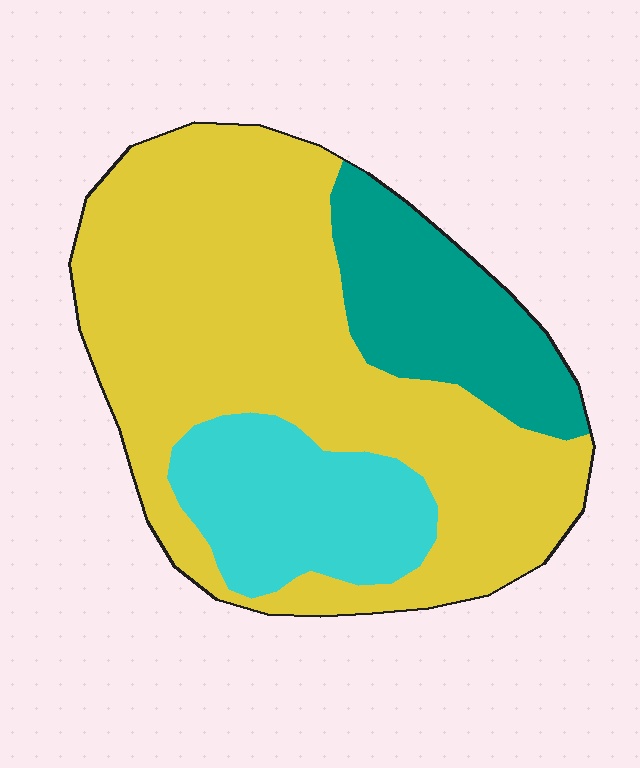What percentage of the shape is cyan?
Cyan takes up about one fifth (1/5) of the shape.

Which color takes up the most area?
Yellow, at roughly 65%.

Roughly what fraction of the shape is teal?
Teal takes up about one fifth (1/5) of the shape.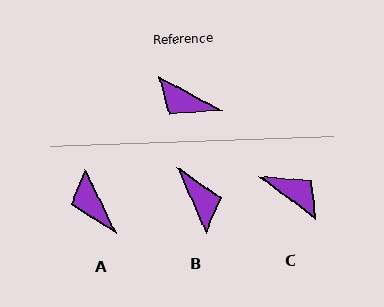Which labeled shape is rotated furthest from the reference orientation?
C, about 171 degrees away.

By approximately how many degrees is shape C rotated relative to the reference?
Approximately 171 degrees counter-clockwise.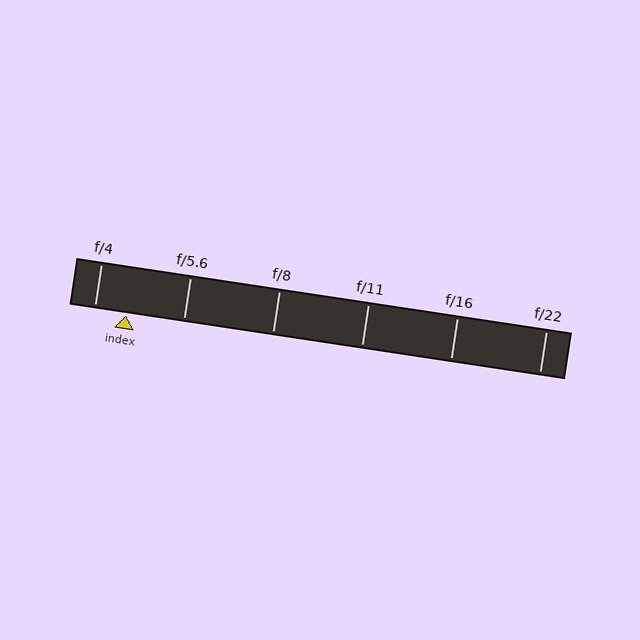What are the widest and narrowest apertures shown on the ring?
The widest aperture shown is f/4 and the narrowest is f/22.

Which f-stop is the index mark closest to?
The index mark is closest to f/4.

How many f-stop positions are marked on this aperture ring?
There are 6 f-stop positions marked.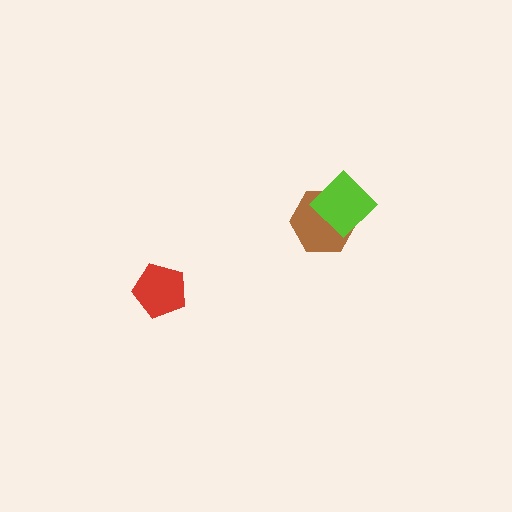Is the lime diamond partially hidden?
No, no other shape covers it.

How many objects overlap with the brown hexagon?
1 object overlaps with the brown hexagon.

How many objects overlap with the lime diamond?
1 object overlaps with the lime diamond.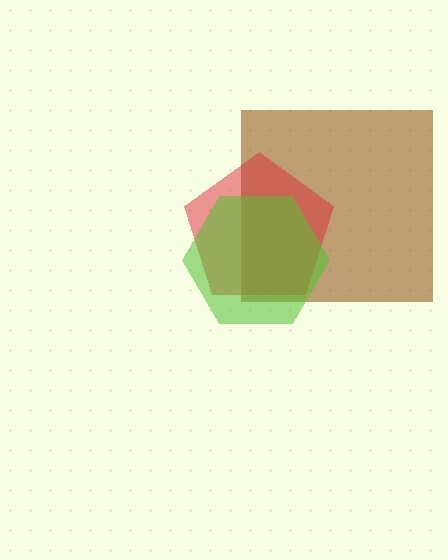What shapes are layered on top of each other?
The layered shapes are: a brown square, a red pentagon, a lime hexagon.